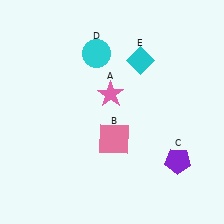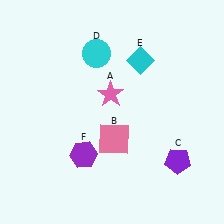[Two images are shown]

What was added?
A purple hexagon (F) was added in Image 2.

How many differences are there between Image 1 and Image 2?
There is 1 difference between the two images.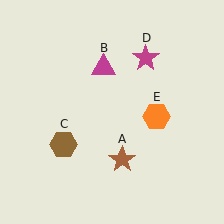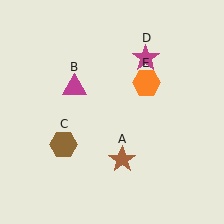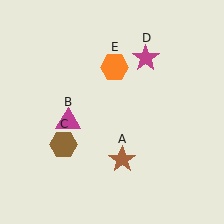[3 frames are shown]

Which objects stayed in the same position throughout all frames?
Brown star (object A) and brown hexagon (object C) and magenta star (object D) remained stationary.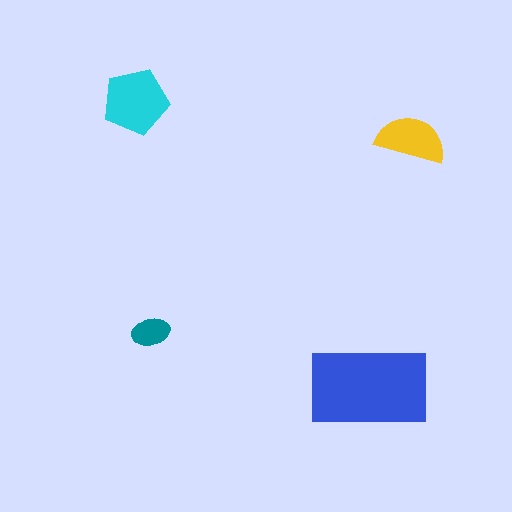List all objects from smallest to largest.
The teal ellipse, the yellow semicircle, the cyan pentagon, the blue rectangle.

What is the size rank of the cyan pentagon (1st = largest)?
2nd.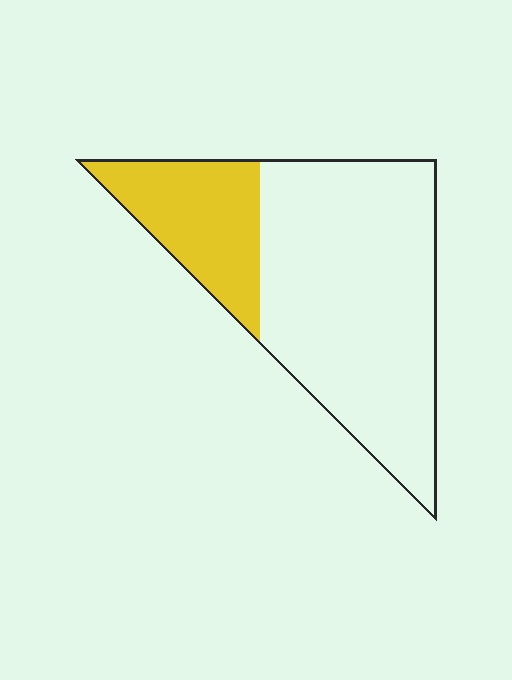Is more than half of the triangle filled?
No.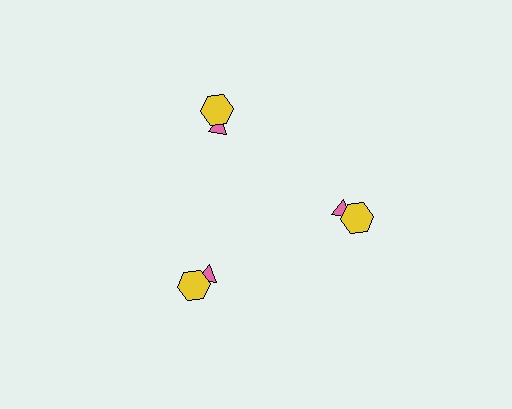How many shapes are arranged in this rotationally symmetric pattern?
There are 6 shapes, arranged in 3 groups of 2.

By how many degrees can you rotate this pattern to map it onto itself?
The pattern maps onto itself every 120 degrees of rotation.